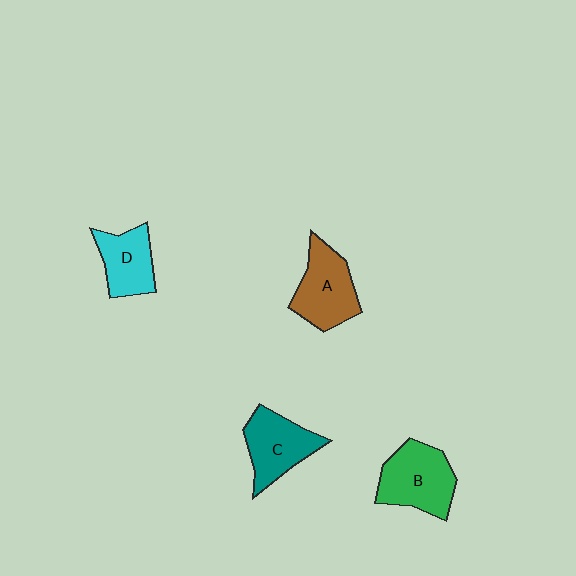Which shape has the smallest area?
Shape D (cyan).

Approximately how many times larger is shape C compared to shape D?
Approximately 1.2 times.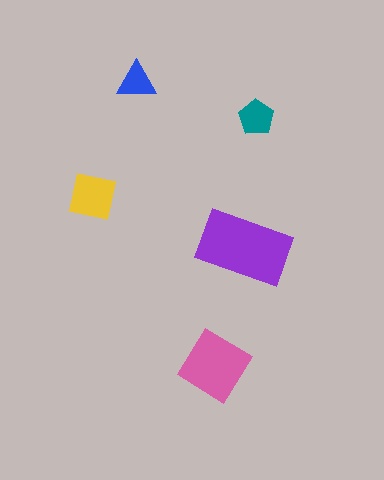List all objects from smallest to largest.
The blue triangle, the teal pentagon, the yellow square, the pink diamond, the purple rectangle.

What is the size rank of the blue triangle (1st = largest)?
5th.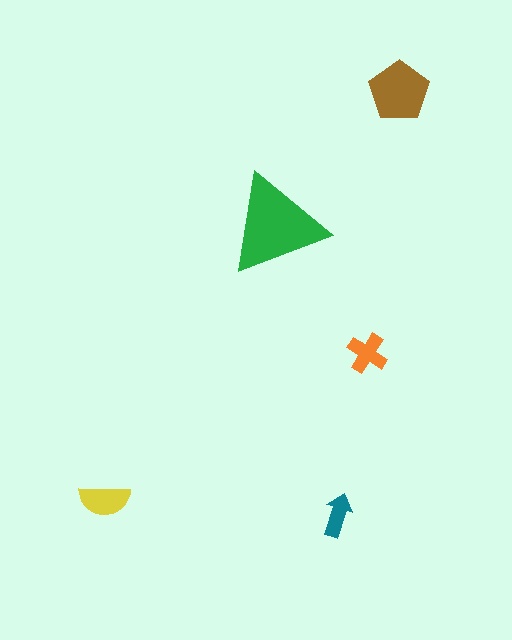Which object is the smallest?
The teal arrow.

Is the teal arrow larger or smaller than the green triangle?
Smaller.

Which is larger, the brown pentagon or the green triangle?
The green triangle.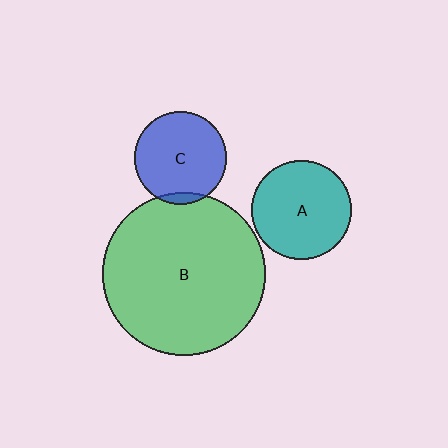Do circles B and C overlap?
Yes.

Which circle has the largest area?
Circle B (green).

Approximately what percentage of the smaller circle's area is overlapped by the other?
Approximately 5%.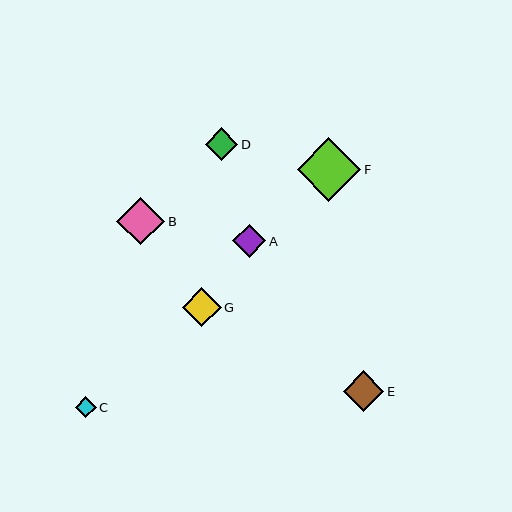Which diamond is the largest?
Diamond F is the largest with a size of approximately 64 pixels.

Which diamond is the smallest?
Diamond C is the smallest with a size of approximately 21 pixels.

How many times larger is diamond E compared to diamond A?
Diamond E is approximately 1.2 times the size of diamond A.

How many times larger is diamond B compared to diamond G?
Diamond B is approximately 1.2 times the size of diamond G.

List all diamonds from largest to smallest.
From largest to smallest: F, B, E, G, A, D, C.